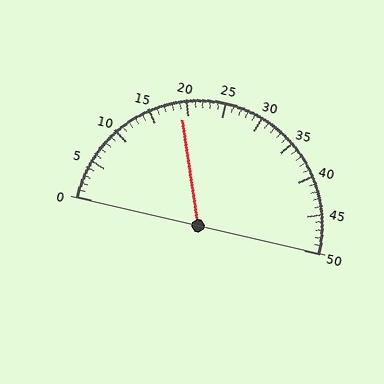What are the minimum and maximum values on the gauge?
The gauge ranges from 0 to 50.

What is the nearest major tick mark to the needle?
The nearest major tick mark is 20.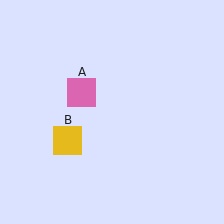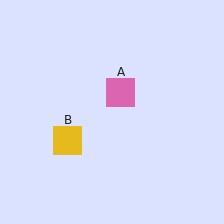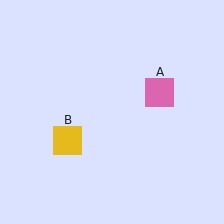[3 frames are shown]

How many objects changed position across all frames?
1 object changed position: pink square (object A).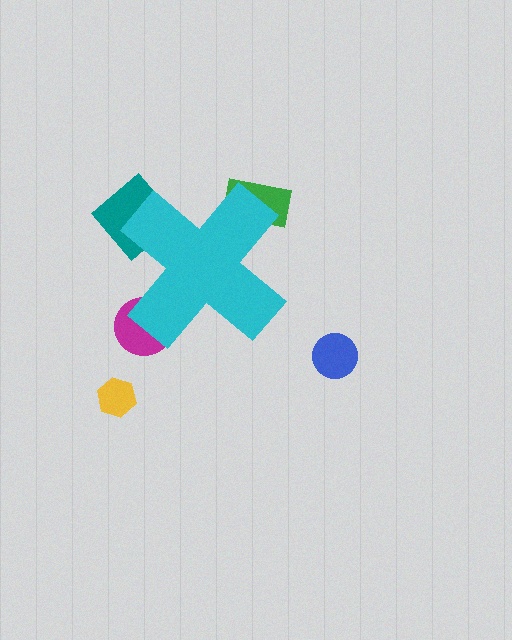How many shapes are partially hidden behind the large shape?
3 shapes are partially hidden.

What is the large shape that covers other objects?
A cyan cross.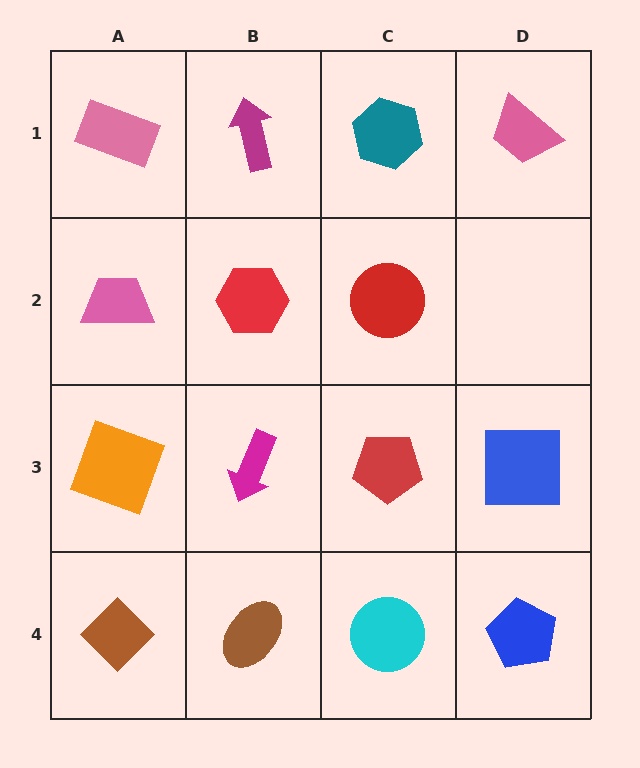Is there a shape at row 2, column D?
No, that cell is empty.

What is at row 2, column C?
A red circle.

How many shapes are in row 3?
4 shapes.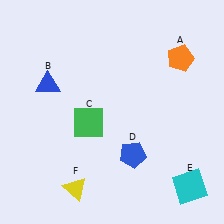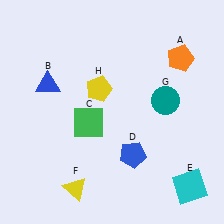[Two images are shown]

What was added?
A teal circle (G), a yellow pentagon (H) were added in Image 2.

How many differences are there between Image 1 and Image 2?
There are 2 differences between the two images.